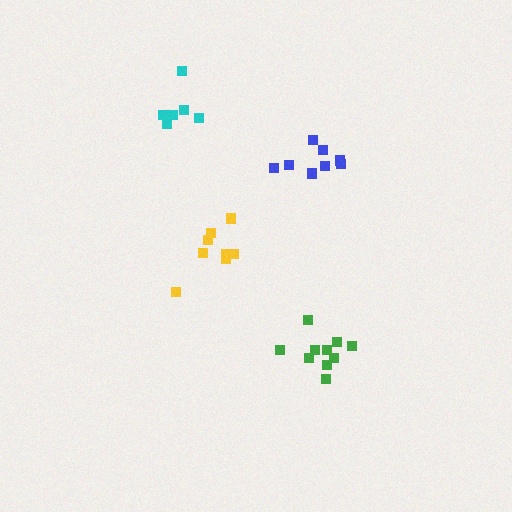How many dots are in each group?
Group 1: 8 dots, Group 2: 10 dots, Group 3: 8 dots, Group 4: 6 dots (32 total).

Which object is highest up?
The cyan cluster is topmost.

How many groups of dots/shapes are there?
There are 4 groups.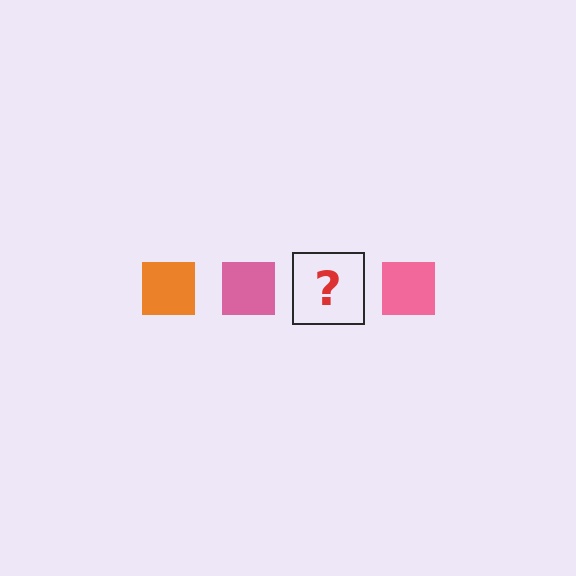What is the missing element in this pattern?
The missing element is an orange square.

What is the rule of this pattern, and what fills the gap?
The rule is that the pattern cycles through orange, pink squares. The gap should be filled with an orange square.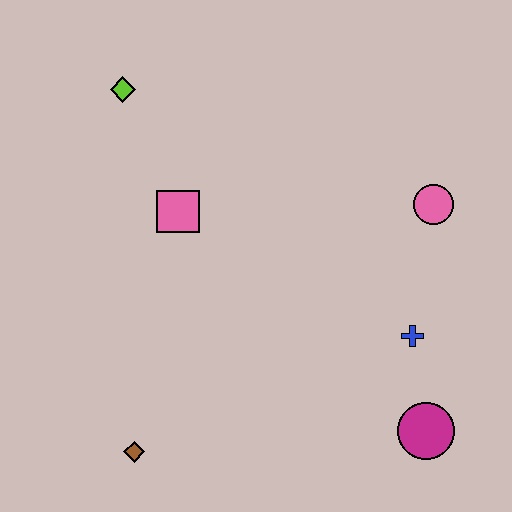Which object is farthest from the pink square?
The magenta circle is farthest from the pink square.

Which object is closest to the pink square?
The lime diamond is closest to the pink square.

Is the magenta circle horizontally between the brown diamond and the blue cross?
No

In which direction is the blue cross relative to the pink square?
The blue cross is to the right of the pink square.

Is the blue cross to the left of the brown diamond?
No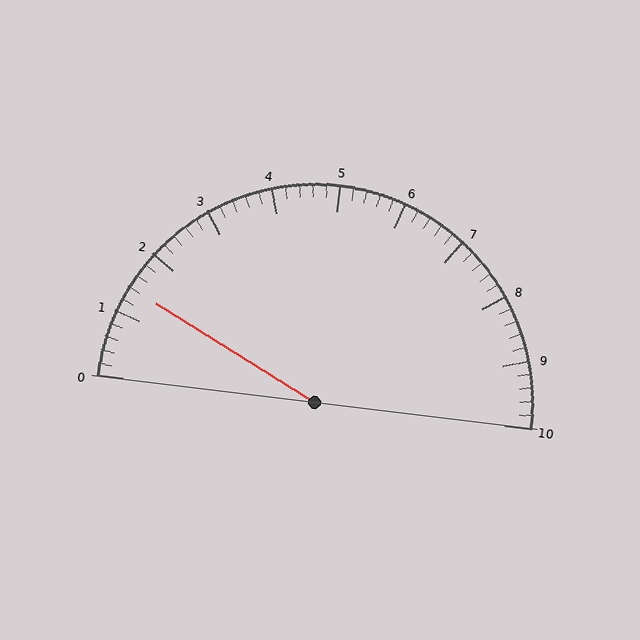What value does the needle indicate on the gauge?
The needle indicates approximately 1.4.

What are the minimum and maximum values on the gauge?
The gauge ranges from 0 to 10.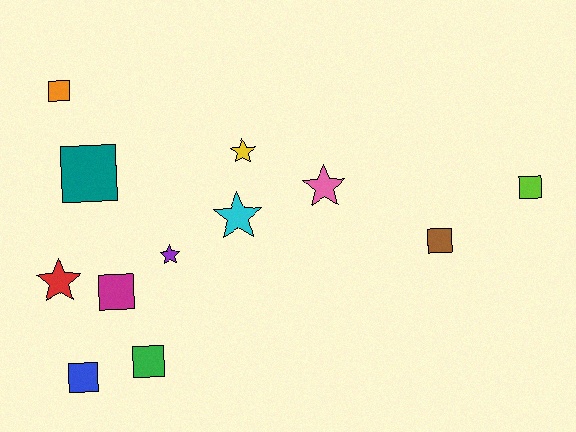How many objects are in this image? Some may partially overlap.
There are 12 objects.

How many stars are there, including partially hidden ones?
There are 5 stars.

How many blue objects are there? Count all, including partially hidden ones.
There is 1 blue object.